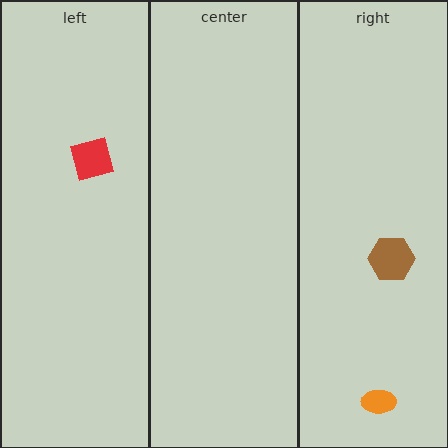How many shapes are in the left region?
1.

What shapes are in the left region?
The red square.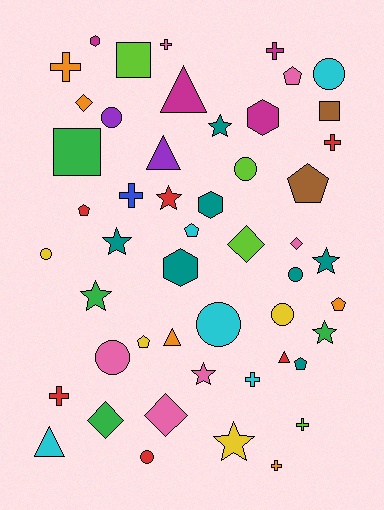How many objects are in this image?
There are 50 objects.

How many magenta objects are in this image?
There are 4 magenta objects.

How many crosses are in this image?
There are 9 crosses.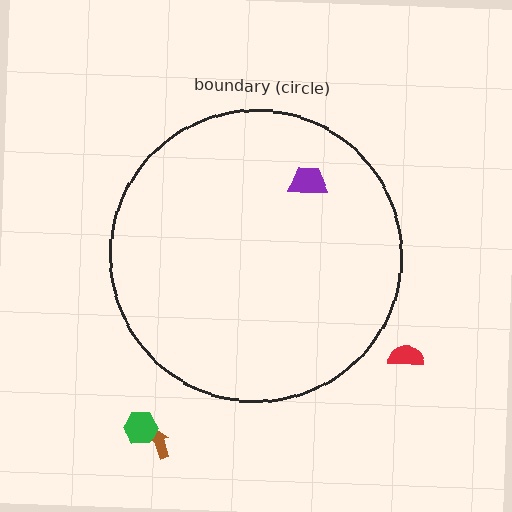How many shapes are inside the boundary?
1 inside, 3 outside.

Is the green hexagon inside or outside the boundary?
Outside.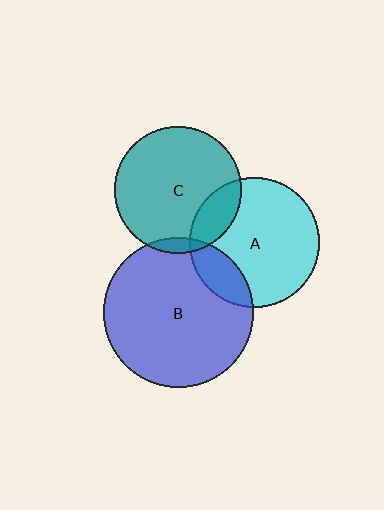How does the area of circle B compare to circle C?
Approximately 1.4 times.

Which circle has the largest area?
Circle B (blue).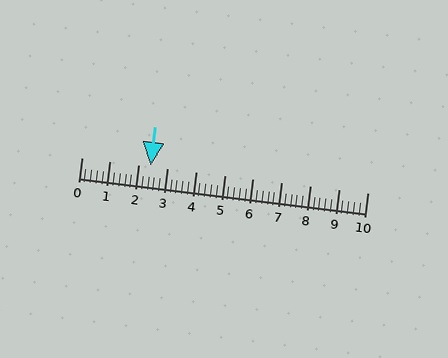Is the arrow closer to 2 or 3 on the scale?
The arrow is closer to 2.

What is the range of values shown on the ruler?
The ruler shows values from 0 to 10.